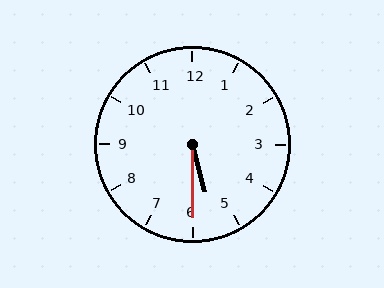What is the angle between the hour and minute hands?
Approximately 15 degrees.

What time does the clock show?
5:30.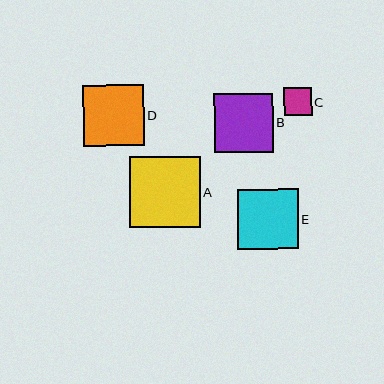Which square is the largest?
Square A is the largest with a size of approximately 71 pixels.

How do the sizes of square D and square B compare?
Square D and square B are approximately the same size.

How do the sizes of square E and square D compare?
Square E and square D are approximately the same size.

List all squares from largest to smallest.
From largest to smallest: A, E, D, B, C.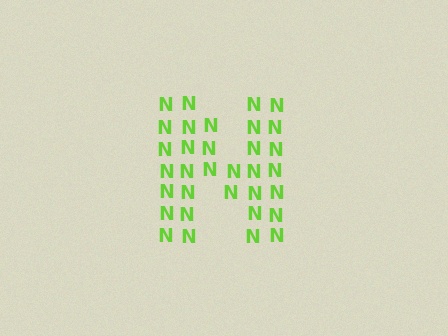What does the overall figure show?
The overall figure shows the letter N.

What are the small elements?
The small elements are letter N's.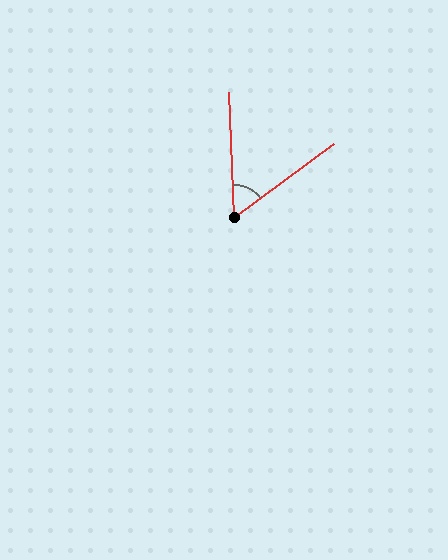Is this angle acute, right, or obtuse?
It is acute.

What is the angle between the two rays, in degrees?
Approximately 56 degrees.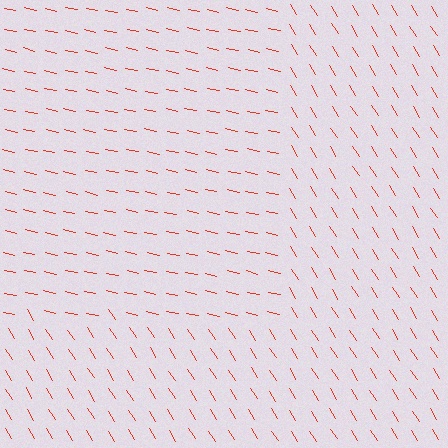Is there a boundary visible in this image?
Yes, there is a texture boundary formed by a change in line orientation.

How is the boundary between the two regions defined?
The boundary is defined purely by a change in line orientation (approximately 45 degrees difference). All lines are the same color and thickness.